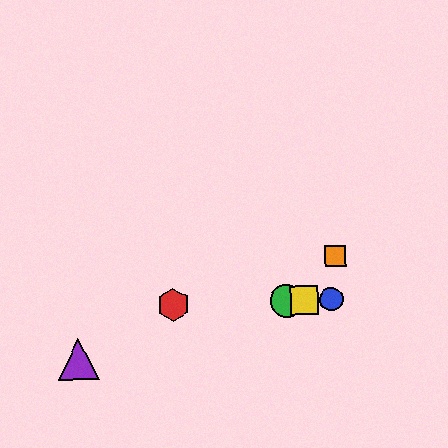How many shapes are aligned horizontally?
4 shapes (the red hexagon, the blue circle, the green circle, the yellow square) are aligned horizontally.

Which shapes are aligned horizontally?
The red hexagon, the blue circle, the green circle, the yellow square are aligned horizontally.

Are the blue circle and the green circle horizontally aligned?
Yes, both are at y≈299.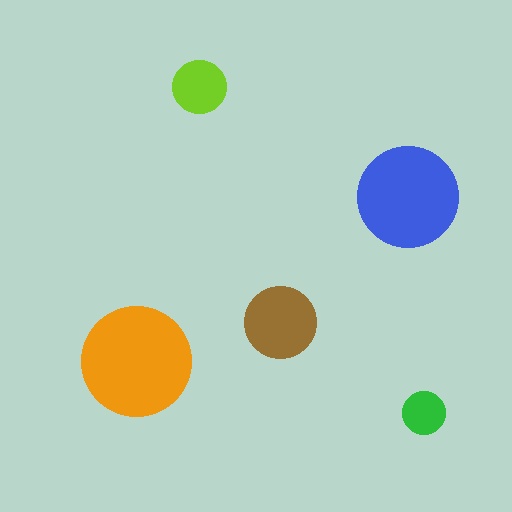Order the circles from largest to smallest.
the orange one, the blue one, the brown one, the lime one, the green one.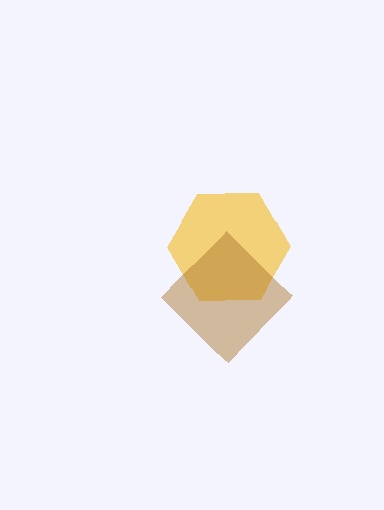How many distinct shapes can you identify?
There are 2 distinct shapes: a yellow hexagon, a brown diamond.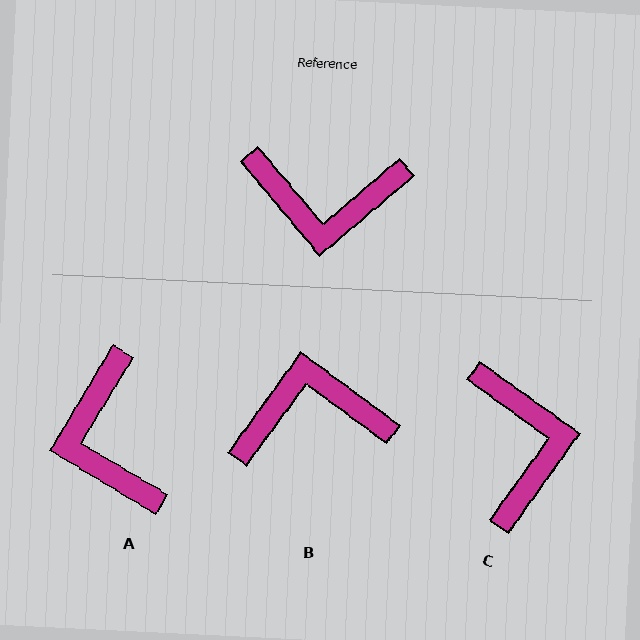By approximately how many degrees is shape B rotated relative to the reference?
Approximately 166 degrees clockwise.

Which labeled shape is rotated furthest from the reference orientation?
B, about 166 degrees away.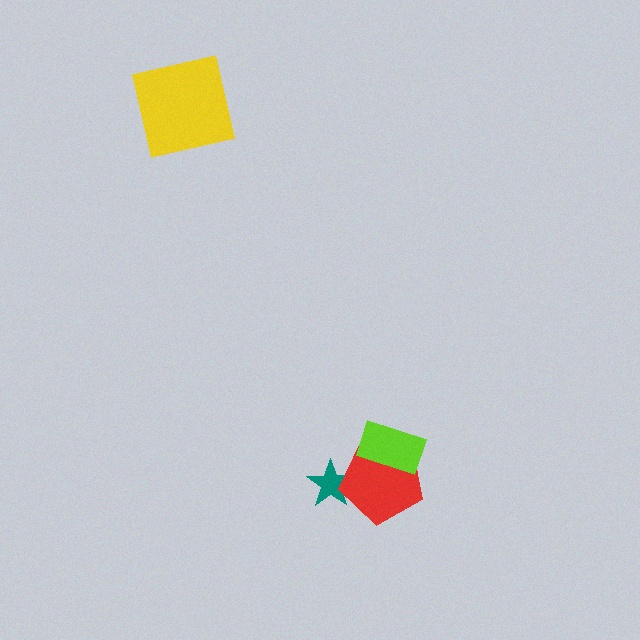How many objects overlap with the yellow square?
0 objects overlap with the yellow square.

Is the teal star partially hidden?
Yes, it is partially covered by another shape.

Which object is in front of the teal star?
The red pentagon is in front of the teal star.